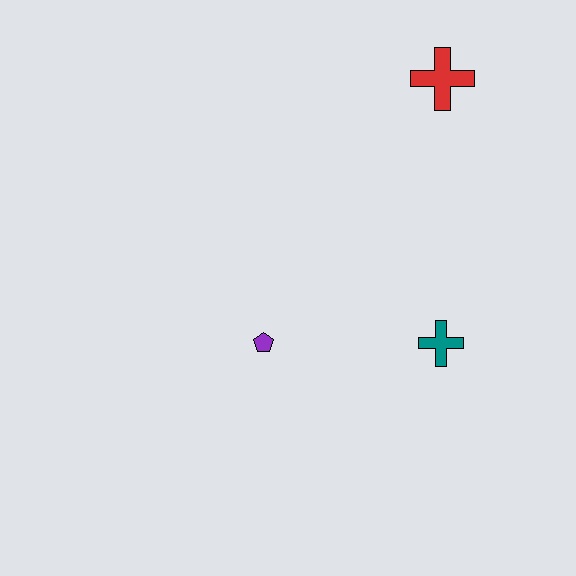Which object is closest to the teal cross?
The purple pentagon is closest to the teal cross.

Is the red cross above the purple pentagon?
Yes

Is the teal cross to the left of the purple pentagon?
No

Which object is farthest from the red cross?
The purple pentagon is farthest from the red cross.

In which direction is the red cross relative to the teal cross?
The red cross is above the teal cross.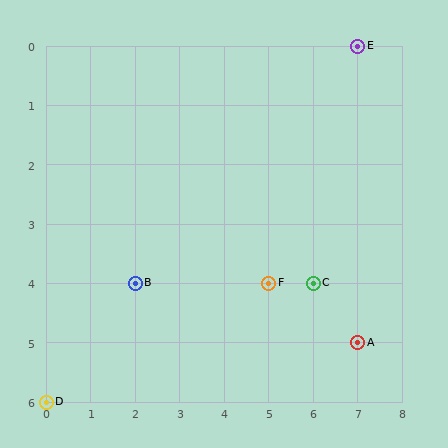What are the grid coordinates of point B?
Point B is at grid coordinates (2, 4).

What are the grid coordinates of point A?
Point A is at grid coordinates (7, 5).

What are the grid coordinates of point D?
Point D is at grid coordinates (0, 6).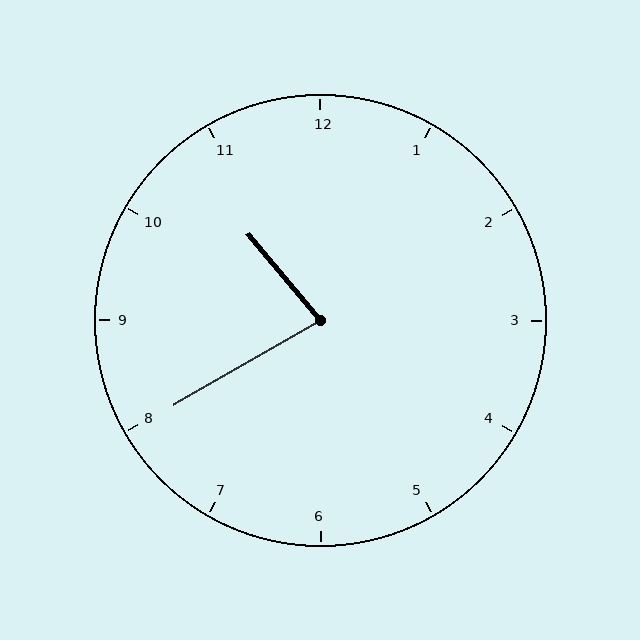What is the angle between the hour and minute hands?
Approximately 80 degrees.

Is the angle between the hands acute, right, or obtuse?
It is acute.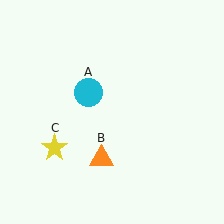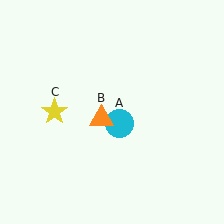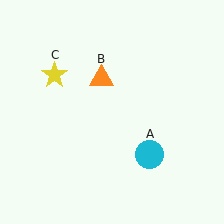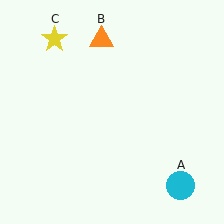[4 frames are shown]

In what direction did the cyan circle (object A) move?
The cyan circle (object A) moved down and to the right.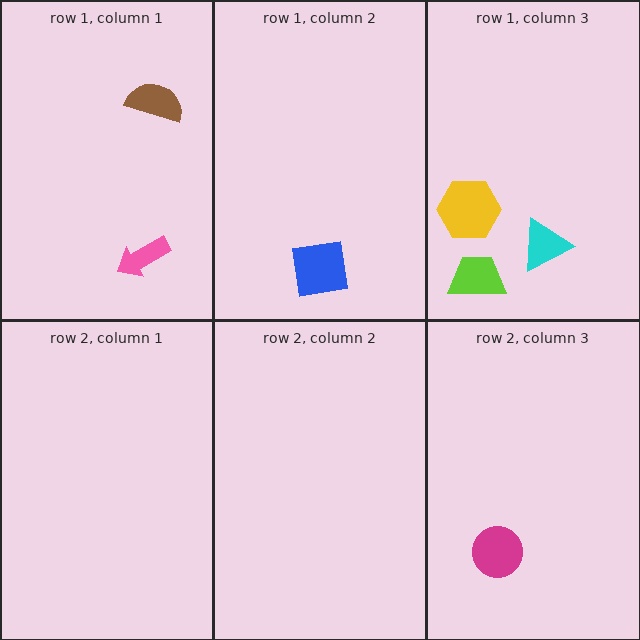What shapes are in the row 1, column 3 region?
The lime trapezoid, the yellow hexagon, the cyan triangle.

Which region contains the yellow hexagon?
The row 1, column 3 region.